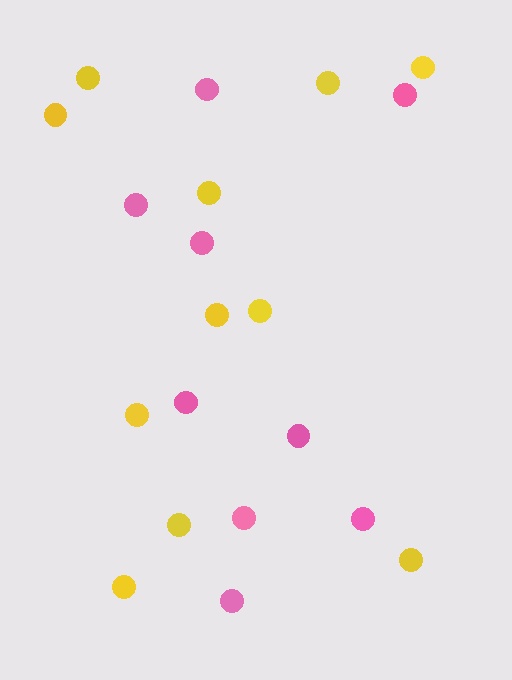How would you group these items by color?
There are 2 groups: one group of pink circles (9) and one group of yellow circles (11).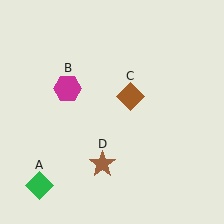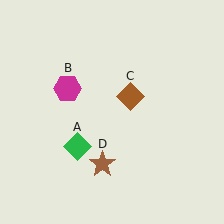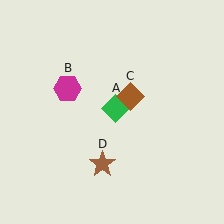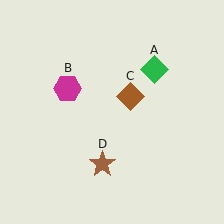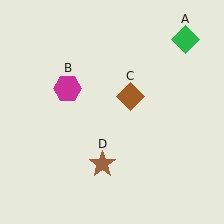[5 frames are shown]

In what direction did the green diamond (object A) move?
The green diamond (object A) moved up and to the right.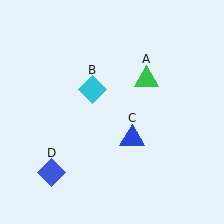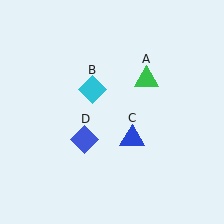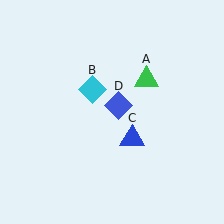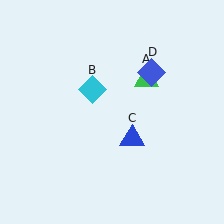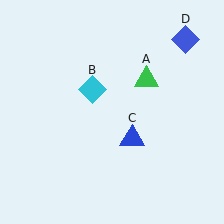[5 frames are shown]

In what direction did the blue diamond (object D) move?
The blue diamond (object D) moved up and to the right.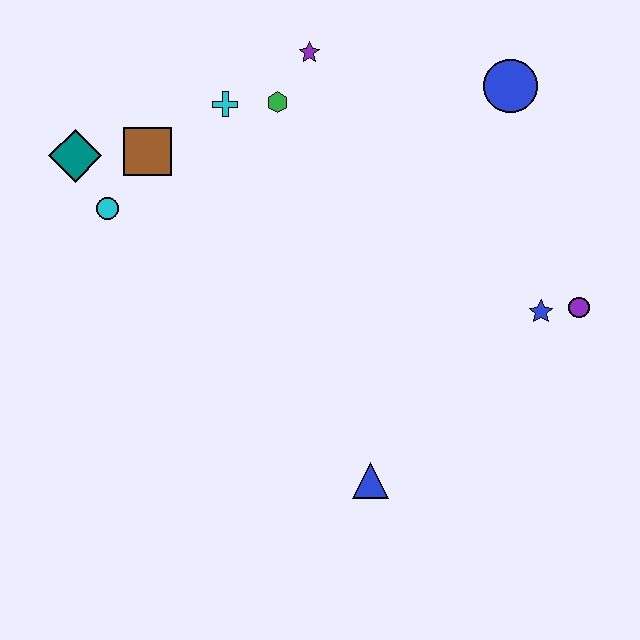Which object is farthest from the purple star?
The blue triangle is farthest from the purple star.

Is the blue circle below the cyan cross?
No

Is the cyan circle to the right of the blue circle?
No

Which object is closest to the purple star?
The green hexagon is closest to the purple star.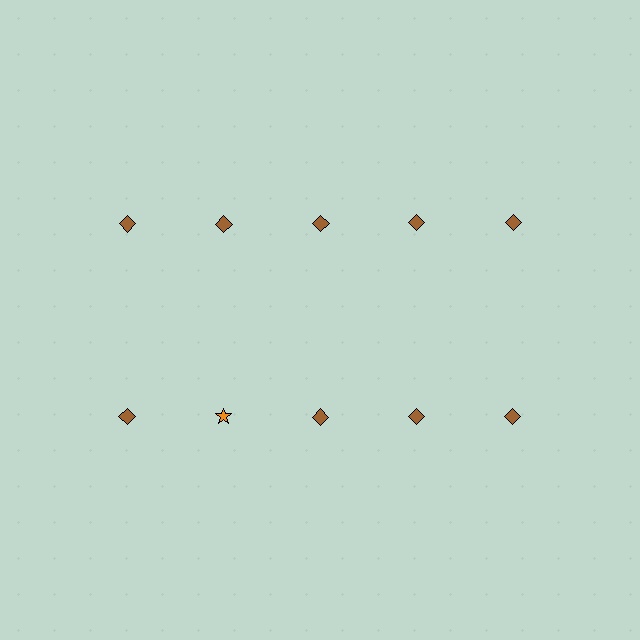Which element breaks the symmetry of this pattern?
The orange star in the second row, second from left column breaks the symmetry. All other shapes are brown diamonds.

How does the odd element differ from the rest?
It differs in both color (orange instead of brown) and shape (star instead of diamond).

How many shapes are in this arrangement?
There are 10 shapes arranged in a grid pattern.